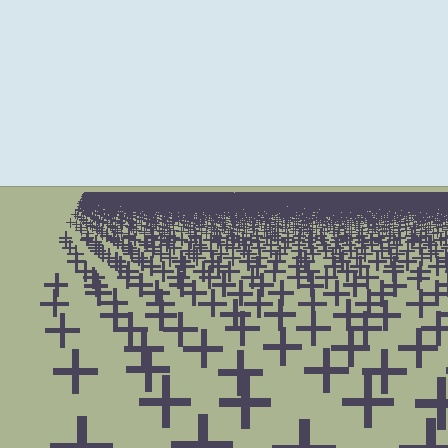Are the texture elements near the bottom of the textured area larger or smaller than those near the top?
Larger. Near the bottom, elements are closer to the viewer and appear at a bigger on-screen size.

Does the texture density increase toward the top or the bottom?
Density increases toward the top.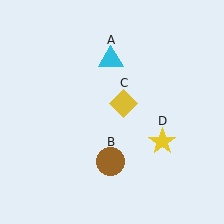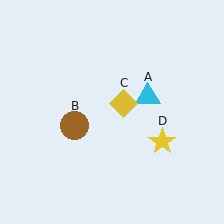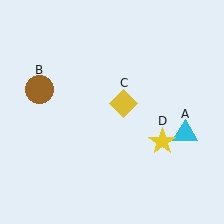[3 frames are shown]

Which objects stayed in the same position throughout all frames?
Yellow diamond (object C) and yellow star (object D) remained stationary.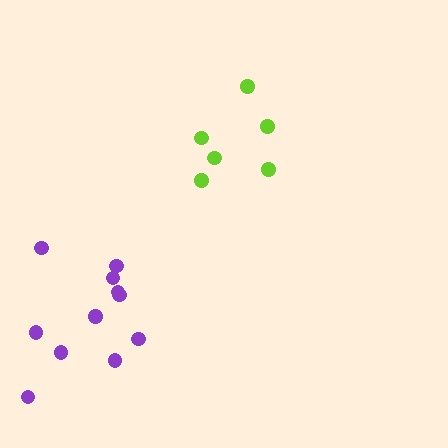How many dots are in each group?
Group 1: 6 dots, Group 2: 11 dots (17 total).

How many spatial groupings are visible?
There are 2 spatial groupings.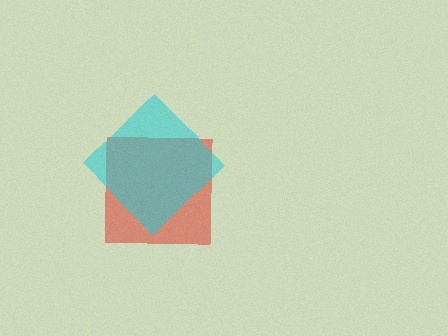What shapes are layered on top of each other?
The layered shapes are: a red square, a cyan diamond.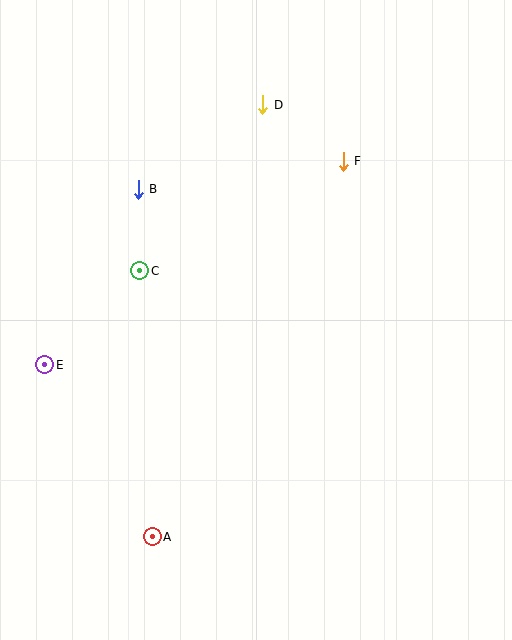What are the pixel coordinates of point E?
Point E is at (45, 365).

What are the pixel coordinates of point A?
Point A is at (152, 537).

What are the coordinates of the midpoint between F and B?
The midpoint between F and B is at (241, 175).